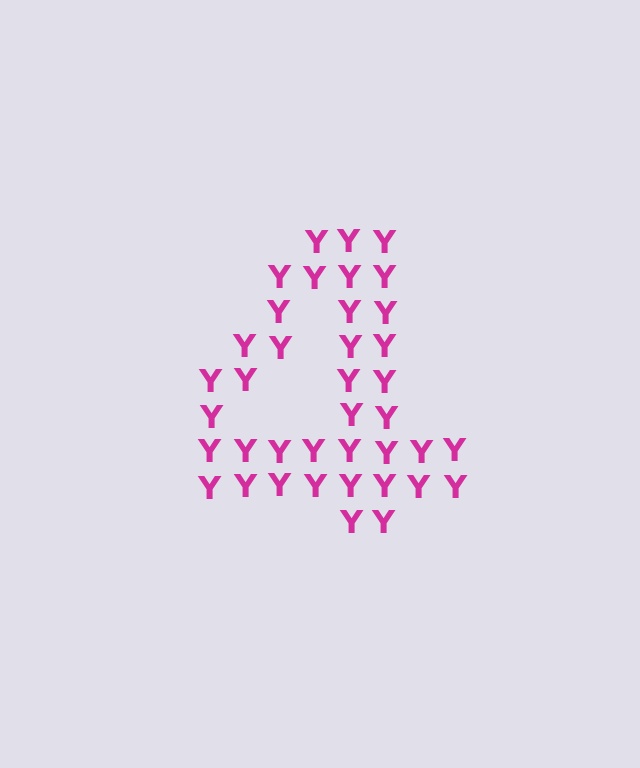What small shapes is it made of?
It is made of small letter Y's.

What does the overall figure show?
The overall figure shows the digit 4.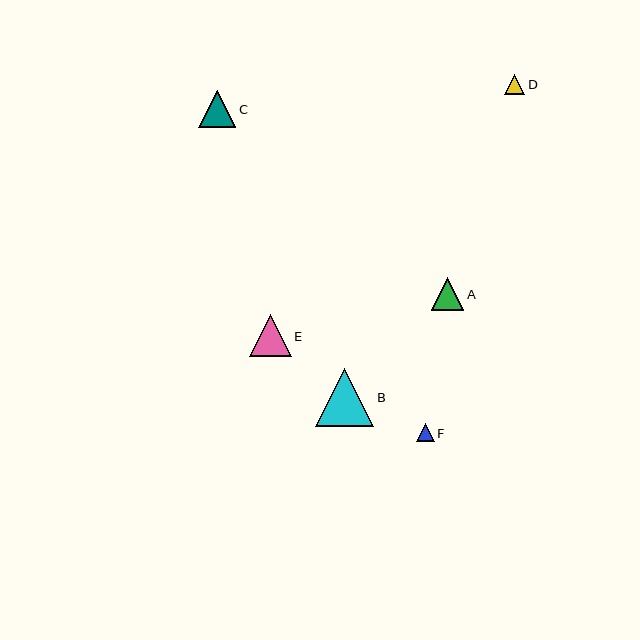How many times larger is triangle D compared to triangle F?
Triangle D is approximately 1.1 times the size of triangle F.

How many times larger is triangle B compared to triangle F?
Triangle B is approximately 3.3 times the size of triangle F.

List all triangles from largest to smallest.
From largest to smallest: B, E, C, A, D, F.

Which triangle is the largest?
Triangle B is the largest with a size of approximately 58 pixels.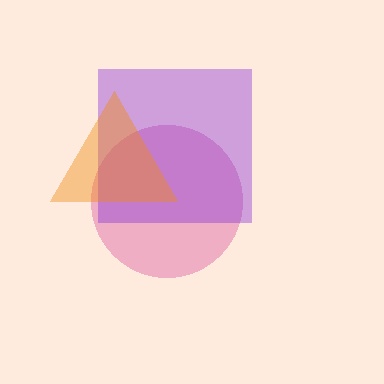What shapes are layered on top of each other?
The layered shapes are: a pink circle, a purple square, an orange triangle.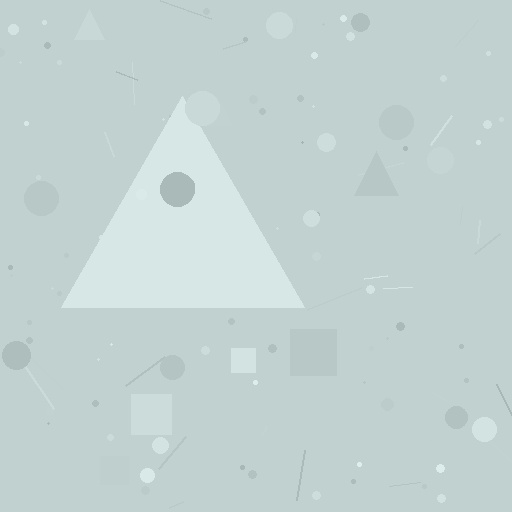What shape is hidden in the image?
A triangle is hidden in the image.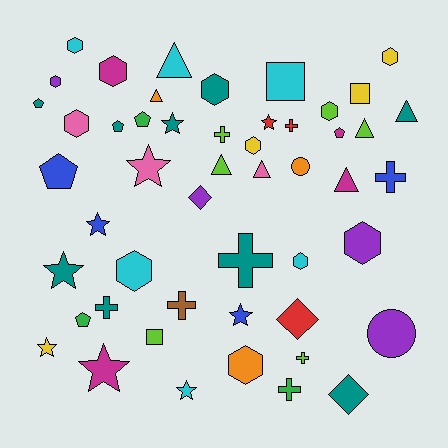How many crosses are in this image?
There are 8 crosses.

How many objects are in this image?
There are 50 objects.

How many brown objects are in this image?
There is 1 brown object.